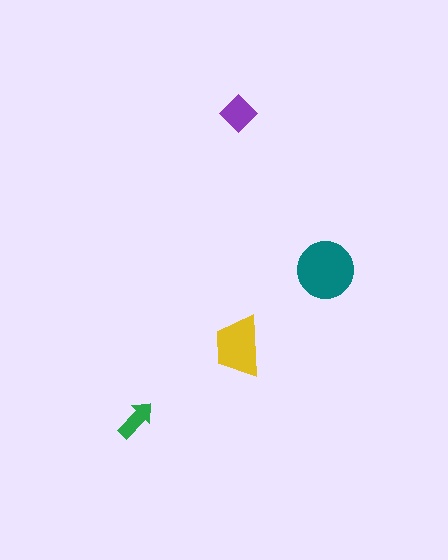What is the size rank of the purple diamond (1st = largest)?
3rd.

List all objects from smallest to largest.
The green arrow, the purple diamond, the yellow trapezoid, the teal circle.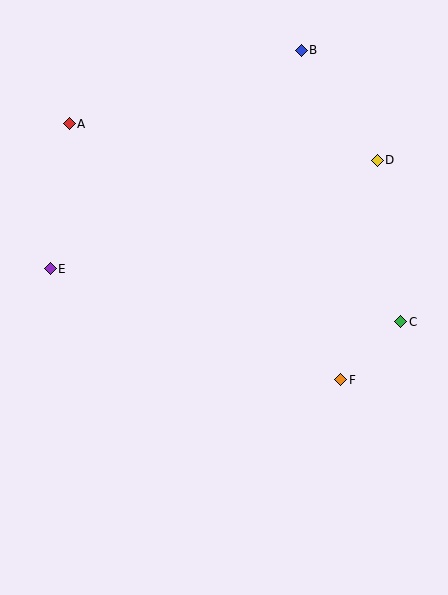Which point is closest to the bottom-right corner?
Point F is closest to the bottom-right corner.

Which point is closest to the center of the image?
Point F at (341, 380) is closest to the center.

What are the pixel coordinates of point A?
Point A is at (69, 124).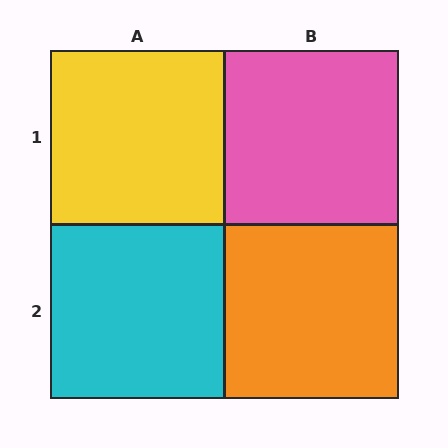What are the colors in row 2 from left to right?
Cyan, orange.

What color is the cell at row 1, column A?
Yellow.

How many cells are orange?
1 cell is orange.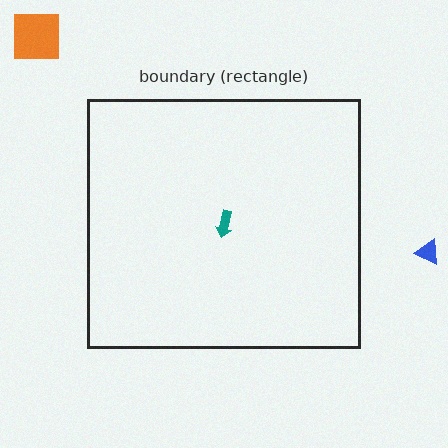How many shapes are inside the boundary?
1 inside, 2 outside.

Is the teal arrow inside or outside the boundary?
Inside.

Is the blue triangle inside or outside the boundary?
Outside.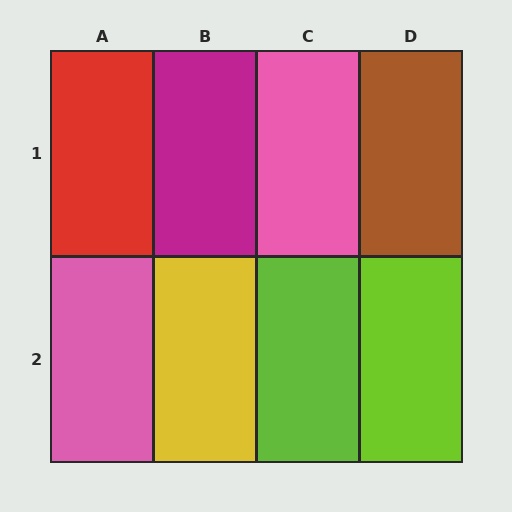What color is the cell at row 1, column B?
Magenta.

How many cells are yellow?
1 cell is yellow.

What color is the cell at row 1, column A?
Red.